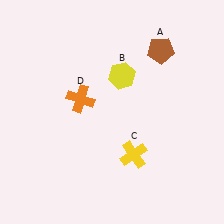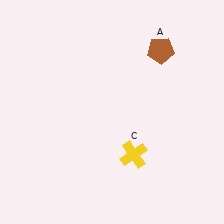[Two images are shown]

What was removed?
The orange cross (D), the yellow hexagon (B) were removed in Image 2.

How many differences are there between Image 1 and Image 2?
There are 2 differences between the two images.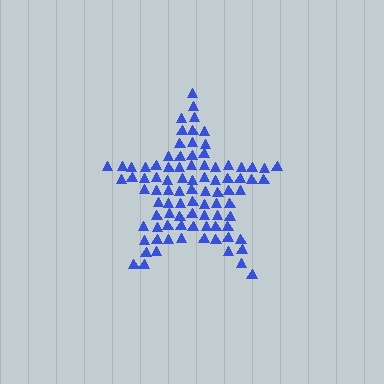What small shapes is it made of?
It is made of small triangles.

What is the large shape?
The large shape is a star.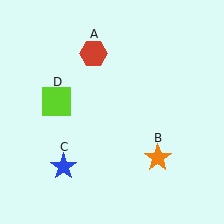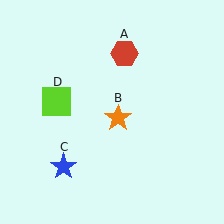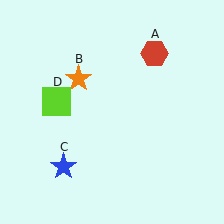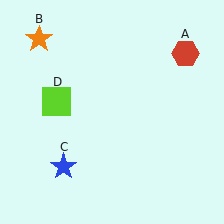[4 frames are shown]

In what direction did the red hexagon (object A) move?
The red hexagon (object A) moved right.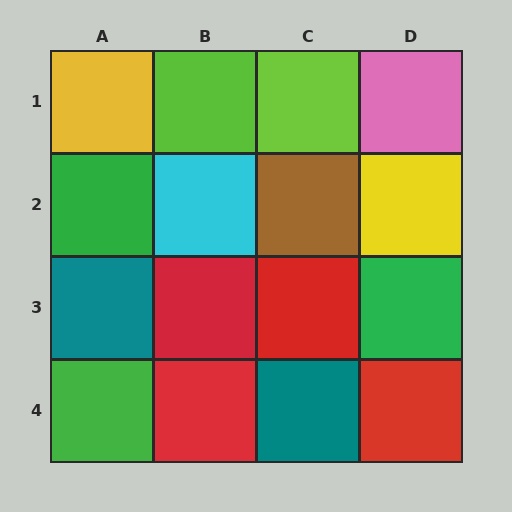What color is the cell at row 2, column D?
Yellow.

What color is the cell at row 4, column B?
Red.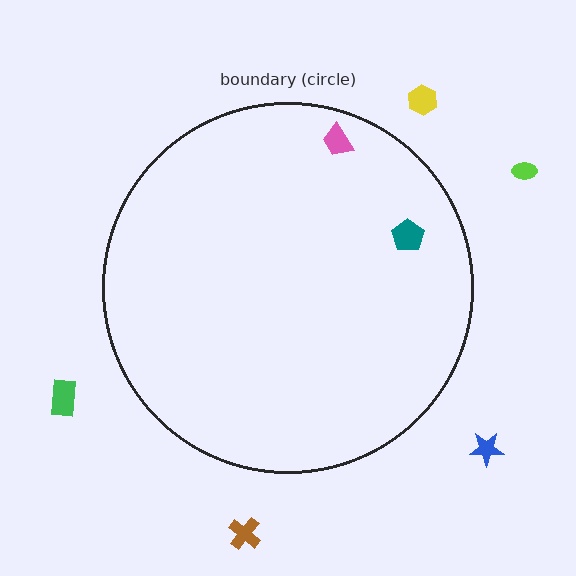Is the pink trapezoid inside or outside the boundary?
Inside.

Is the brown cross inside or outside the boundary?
Outside.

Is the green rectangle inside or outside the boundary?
Outside.